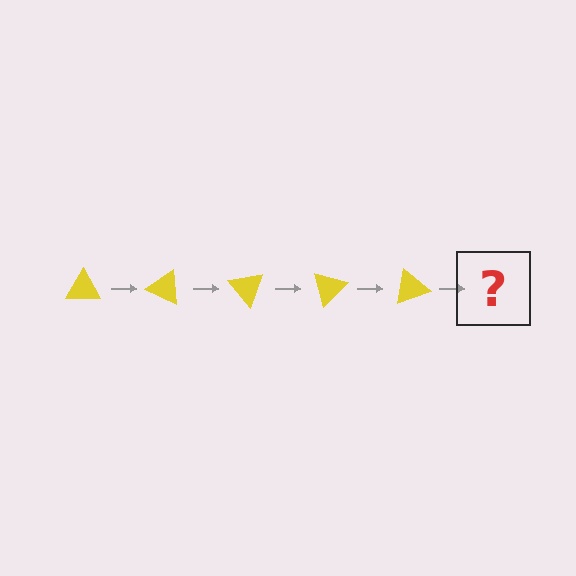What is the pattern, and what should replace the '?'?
The pattern is that the triangle rotates 25 degrees each step. The '?' should be a yellow triangle rotated 125 degrees.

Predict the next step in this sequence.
The next step is a yellow triangle rotated 125 degrees.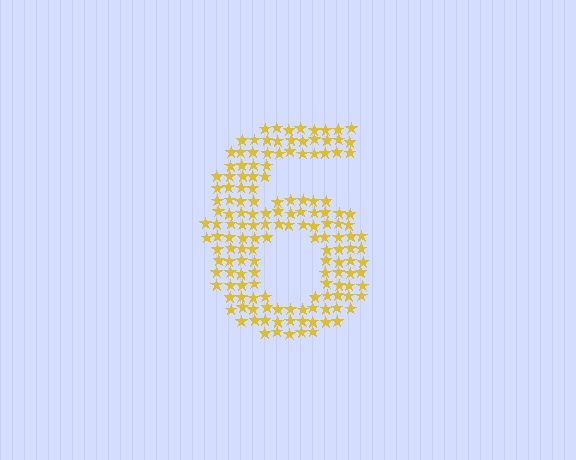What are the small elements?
The small elements are stars.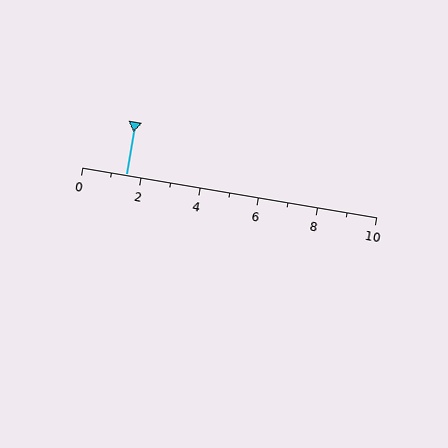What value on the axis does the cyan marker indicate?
The marker indicates approximately 1.5.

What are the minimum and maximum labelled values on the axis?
The axis runs from 0 to 10.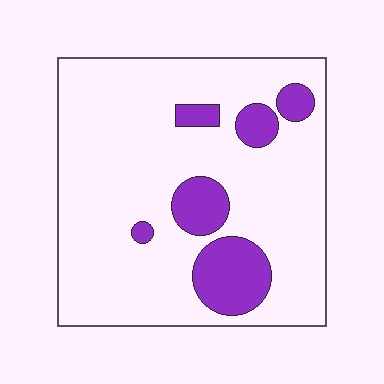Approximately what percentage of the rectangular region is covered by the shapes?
Approximately 15%.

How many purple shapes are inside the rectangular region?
6.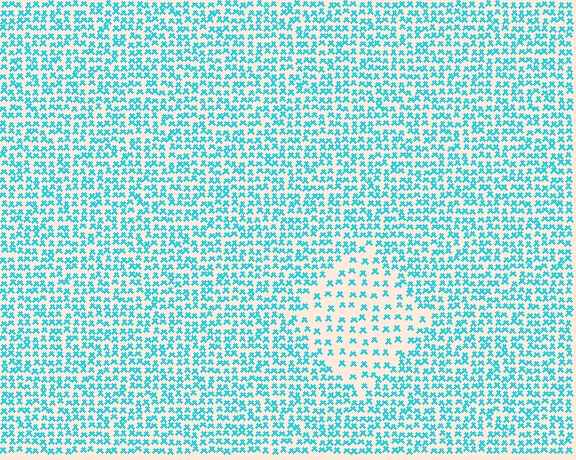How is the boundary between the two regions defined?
The boundary is defined by a change in element density (approximately 2.1x ratio). All elements are the same color, size, and shape.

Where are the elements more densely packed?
The elements are more densely packed outside the diamond boundary.